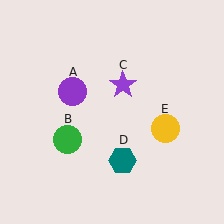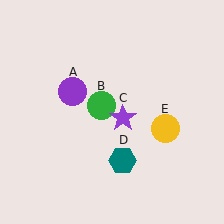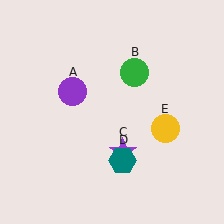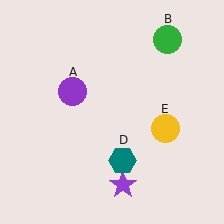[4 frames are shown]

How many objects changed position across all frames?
2 objects changed position: green circle (object B), purple star (object C).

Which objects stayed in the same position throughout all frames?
Purple circle (object A) and teal hexagon (object D) and yellow circle (object E) remained stationary.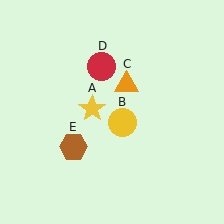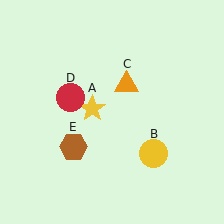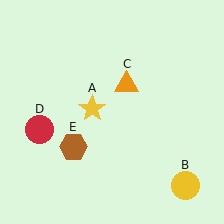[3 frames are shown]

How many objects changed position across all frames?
2 objects changed position: yellow circle (object B), red circle (object D).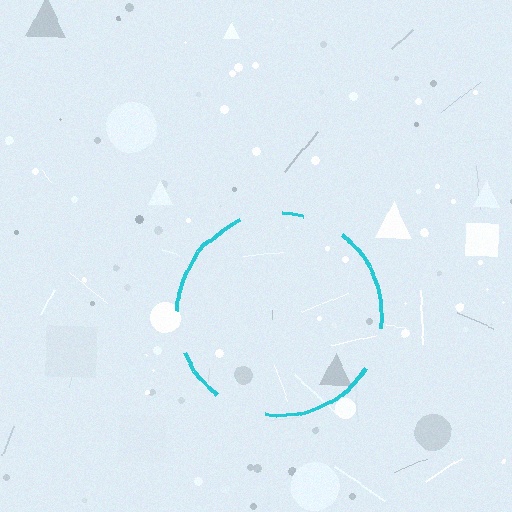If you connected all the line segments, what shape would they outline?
They would outline a circle.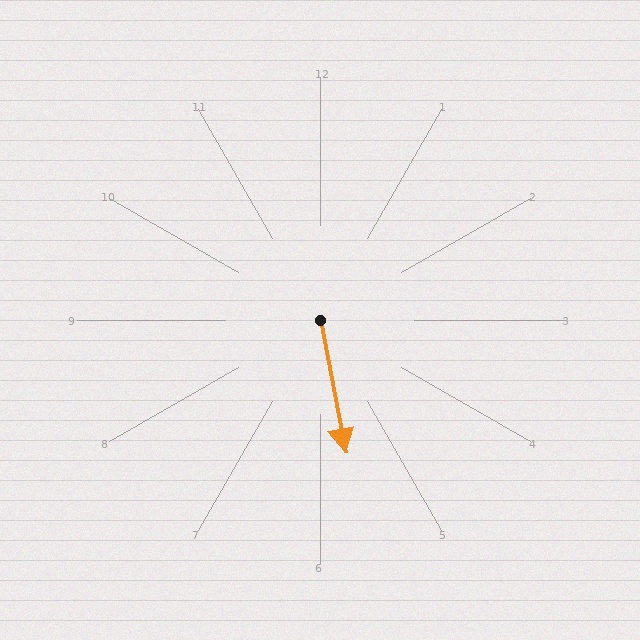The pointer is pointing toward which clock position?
Roughly 6 o'clock.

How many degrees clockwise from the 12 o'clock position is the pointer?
Approximately 169 degrees.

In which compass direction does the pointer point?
South.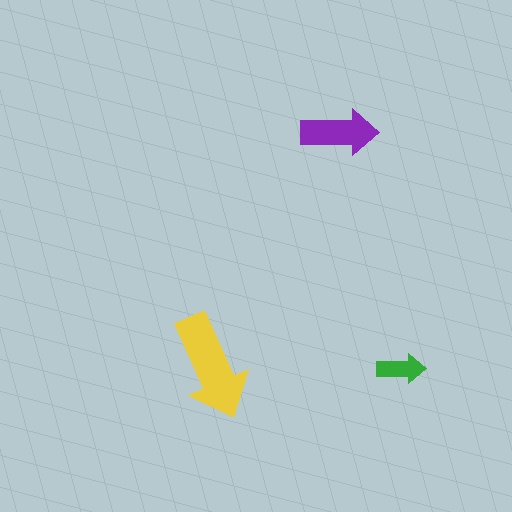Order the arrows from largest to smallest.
the yellow one, the purple one, the green one.